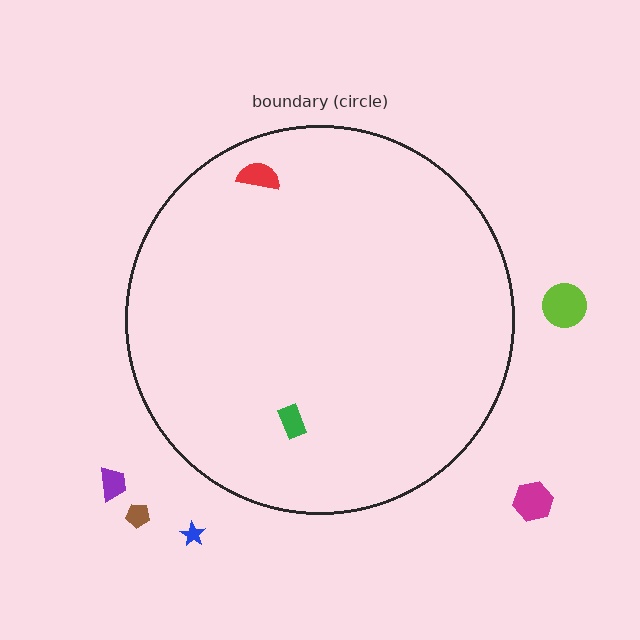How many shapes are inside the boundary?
2 inside, 5 outside.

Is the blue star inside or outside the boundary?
Outside.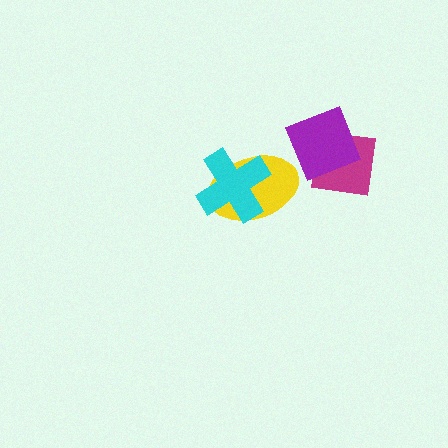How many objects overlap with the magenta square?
1 object overlaps with the magenta square.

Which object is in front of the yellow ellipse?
The cyan cross is in front of the yellow ellipse.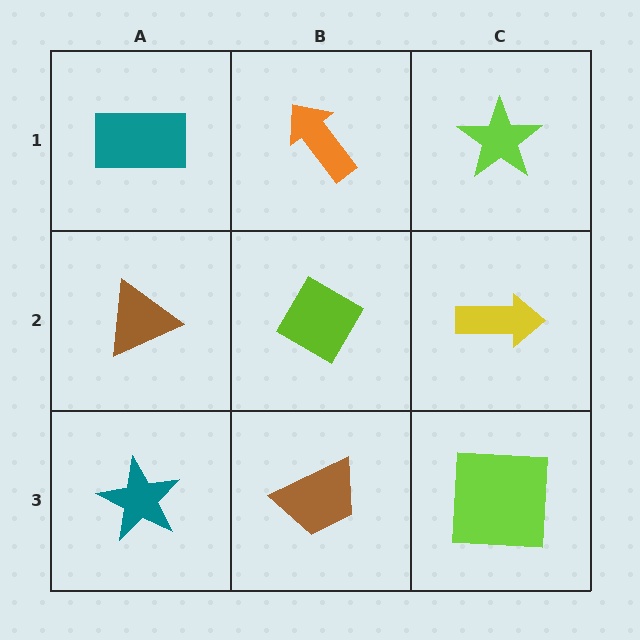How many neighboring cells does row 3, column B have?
3.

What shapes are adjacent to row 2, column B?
An orange arrow (row 1, column B), a brown trapezoid (row 3, column B), a brown triangle (row 2, column A), a yellow arrow (row 2, column C).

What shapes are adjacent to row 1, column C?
A yellow arrow (row 2, column C), an orange arrow (row 1, column B).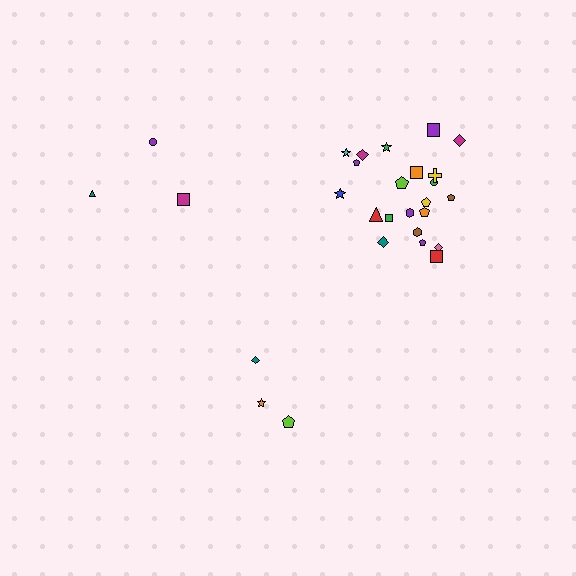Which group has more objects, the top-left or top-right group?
The top-right group.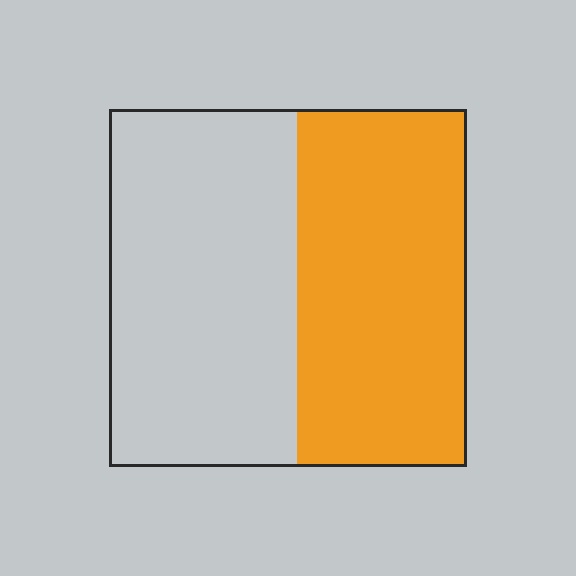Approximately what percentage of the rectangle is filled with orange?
Approximately 45%.